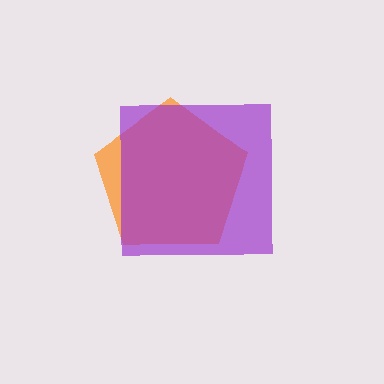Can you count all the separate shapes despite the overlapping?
Yes, there are 2 separate shapes.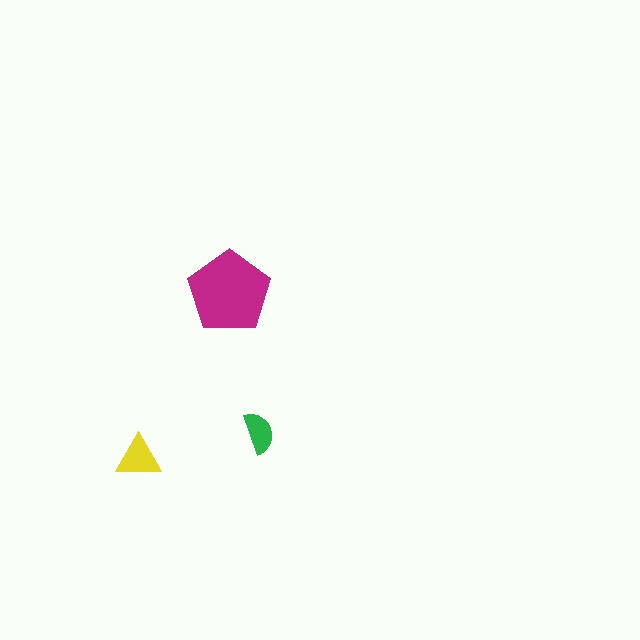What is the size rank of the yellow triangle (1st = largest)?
2nd.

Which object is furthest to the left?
The yellow triangle is leftmost.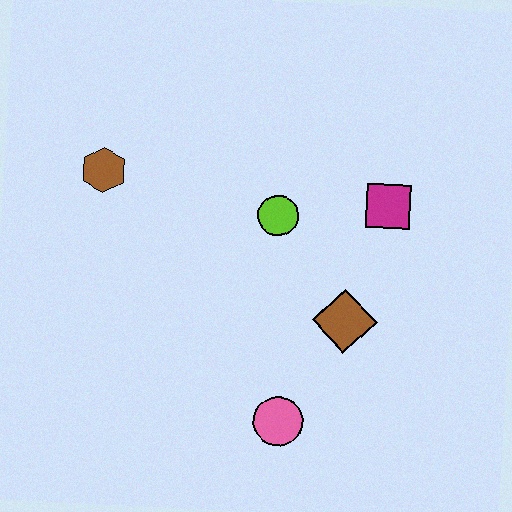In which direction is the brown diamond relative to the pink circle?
The brown diamond is above the pink circle.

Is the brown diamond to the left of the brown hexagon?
No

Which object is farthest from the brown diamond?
The brown hexagon is farthest from the brown diamond.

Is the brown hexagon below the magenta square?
No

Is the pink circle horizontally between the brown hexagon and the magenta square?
Yes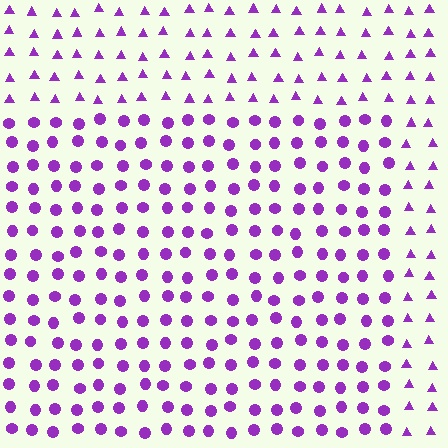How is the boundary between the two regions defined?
The boundary is defined by a change in element shape: circles inside vs. triangles outside. All elements share the same color and spacing.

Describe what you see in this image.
The image is filled with small purple elements arranged in a uniform grid. A rectangle-shaped region contains circles, while the surrounding area contains triangles. The boundary is defined purely by the change in element shape.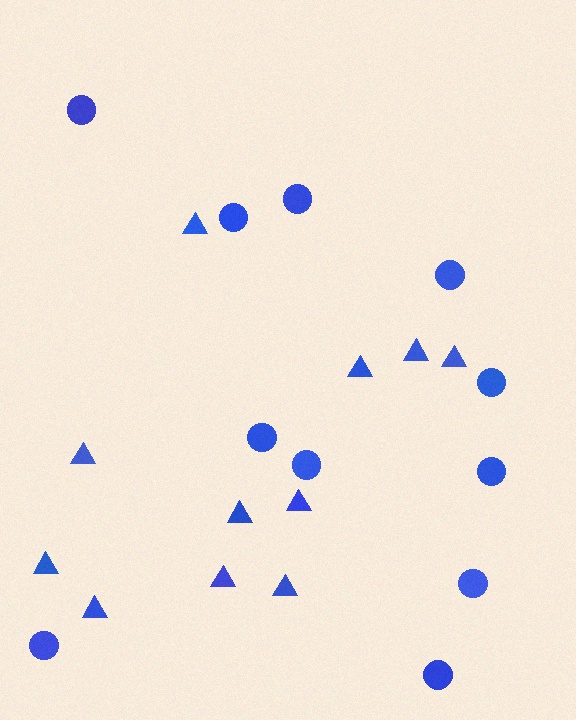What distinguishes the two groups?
There are 2 groups: one group of circles (11) and one group of triangles (11).